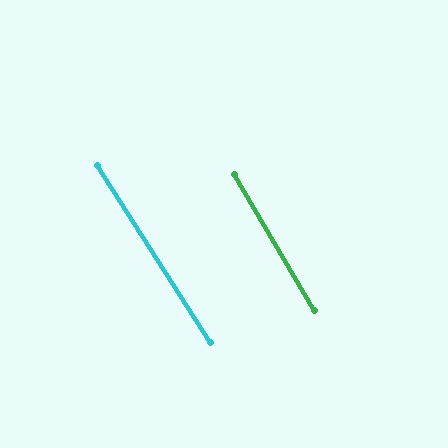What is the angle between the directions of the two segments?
Approximately 2 degrees.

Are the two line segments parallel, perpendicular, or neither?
Parallel — their directions differ by only 2.0°.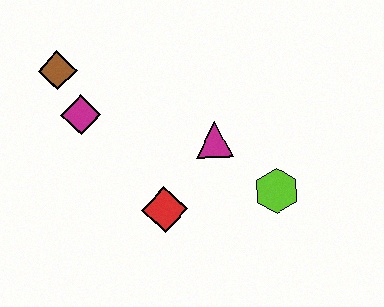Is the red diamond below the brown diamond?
Yes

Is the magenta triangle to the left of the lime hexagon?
Yes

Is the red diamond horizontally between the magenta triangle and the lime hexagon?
No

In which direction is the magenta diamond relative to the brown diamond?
The magenta diamond is below the brown diamond.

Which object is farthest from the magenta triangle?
The brown diamond is farthest from the magenta triangle.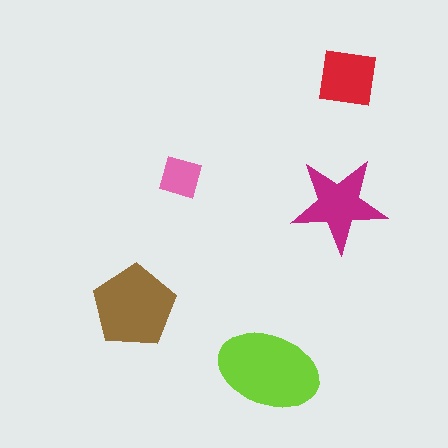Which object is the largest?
The lime ellipse.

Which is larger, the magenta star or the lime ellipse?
The lime ellipse.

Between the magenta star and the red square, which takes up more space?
The magenta star.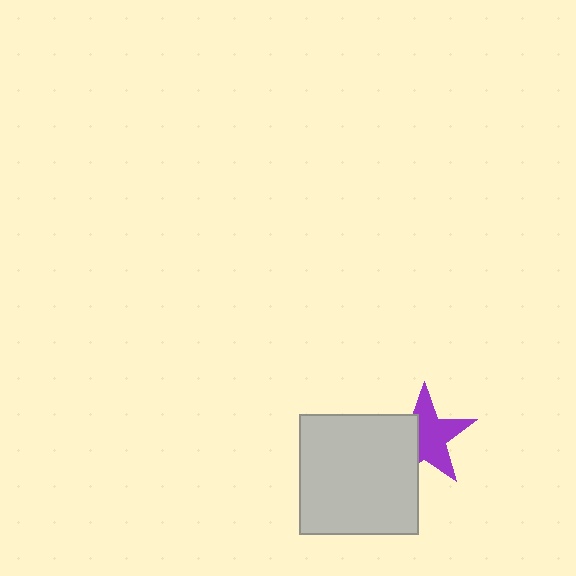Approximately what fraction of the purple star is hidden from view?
Roughly 38% of the purple star is hidden behind the light gray square.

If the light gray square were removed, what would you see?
You would see the complete purple star.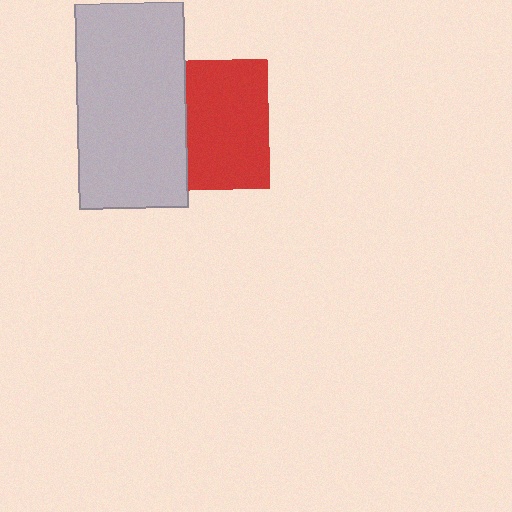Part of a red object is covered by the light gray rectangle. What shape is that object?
It is a square.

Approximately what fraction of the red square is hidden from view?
Roughly 37% of the red square is hidden behind the light gray rectangle.